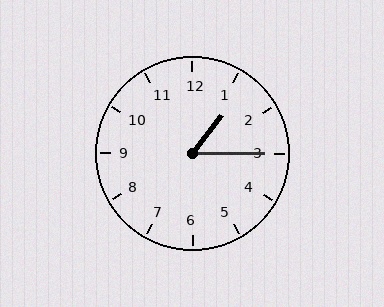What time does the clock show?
1:15.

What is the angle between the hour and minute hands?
Approximately 52 degrees.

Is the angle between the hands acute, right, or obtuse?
It is acute.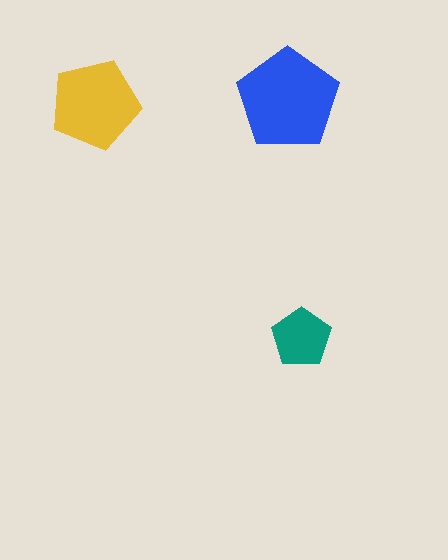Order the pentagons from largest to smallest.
the blue one, the yellow one, the teal one.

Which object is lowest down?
The teal pentagon is bottommost.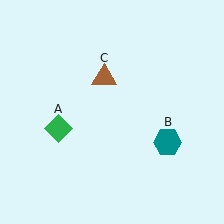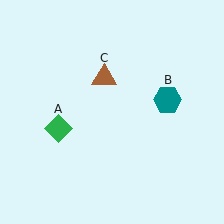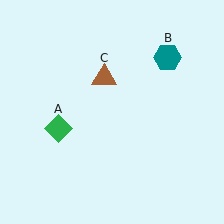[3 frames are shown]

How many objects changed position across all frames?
1 object changed position: teal hexagon (object B).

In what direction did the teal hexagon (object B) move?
The teal hexagon (object B) moved up.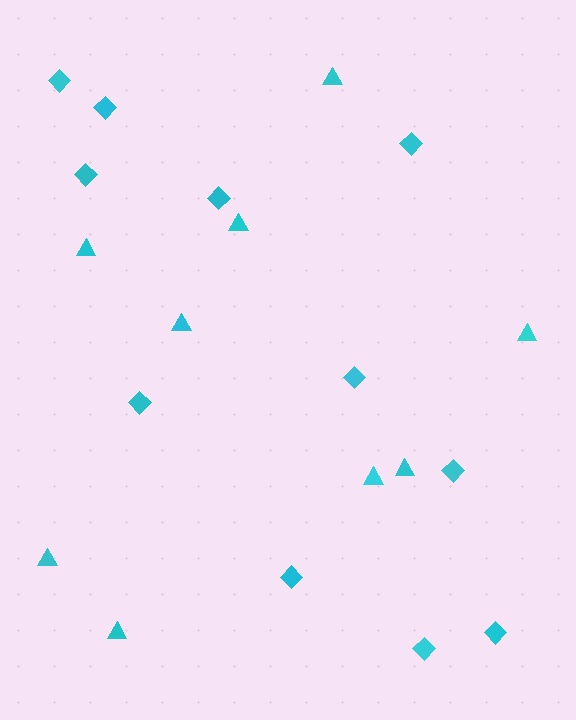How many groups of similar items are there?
There are 2 groups: one group of diamonds (11) and one group of triangles (9).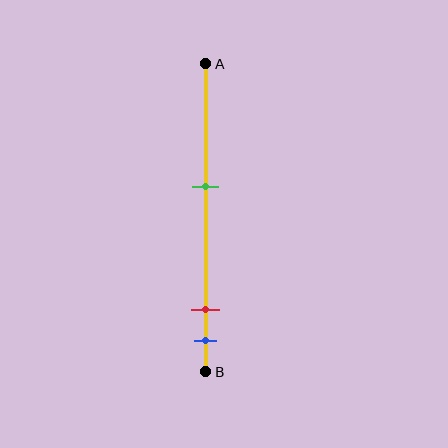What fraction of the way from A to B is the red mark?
The red mark is approximately 80% (0.8) of the way from A to B.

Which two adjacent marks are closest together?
The red and blue marks are the closest adjacent pair.